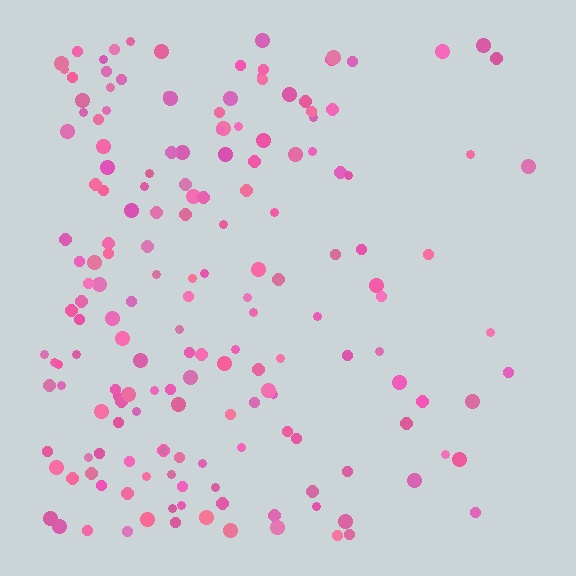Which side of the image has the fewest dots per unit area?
The right.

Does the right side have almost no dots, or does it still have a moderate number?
Still a moderate number, just noticeably fewer than the left.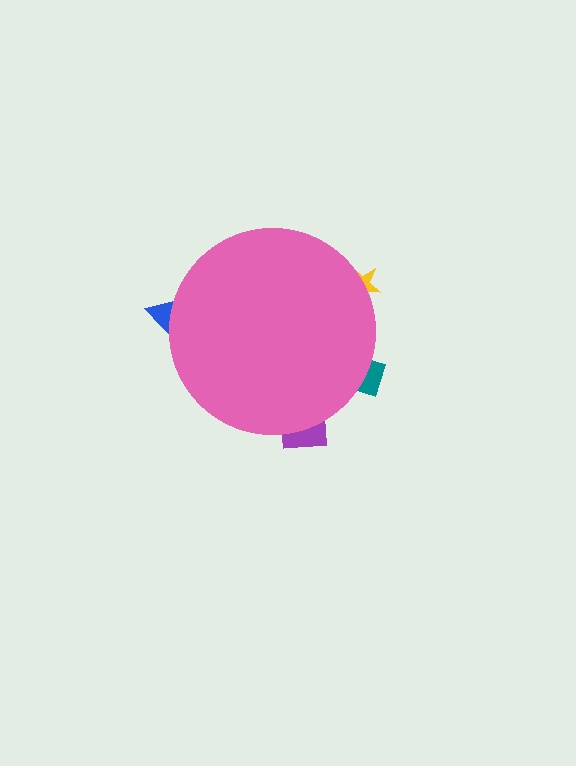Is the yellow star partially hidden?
Yes, the yellow star is partially hidden behind the pink circle.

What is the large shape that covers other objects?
A pink circle.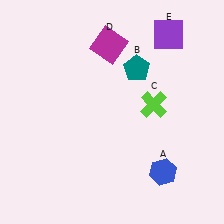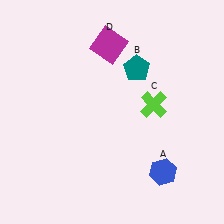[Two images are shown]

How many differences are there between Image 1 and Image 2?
There is 1 difference between the two images.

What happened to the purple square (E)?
The purple square (E) was removed in Image 2. It was in the top-right area of Image 1.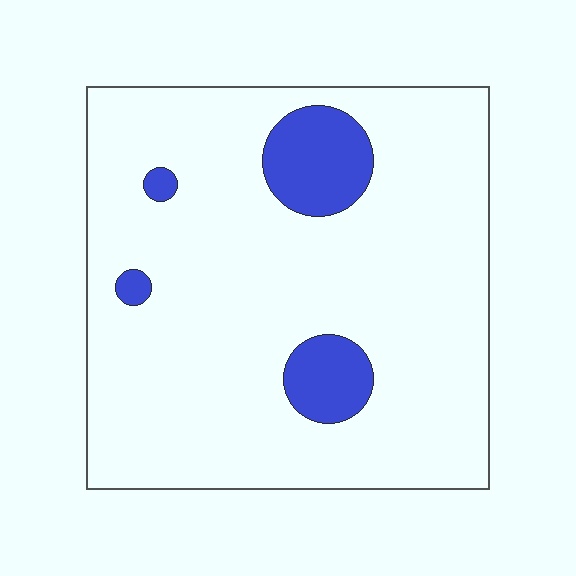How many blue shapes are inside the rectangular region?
4.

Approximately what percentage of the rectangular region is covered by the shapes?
Approximately 10%.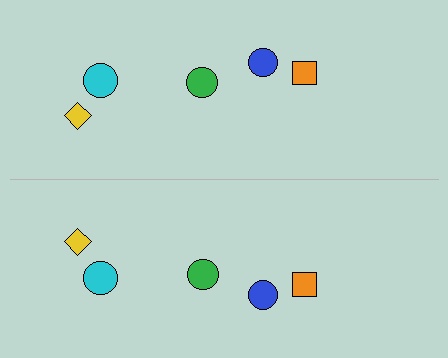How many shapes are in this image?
There are 10 shapes in this image.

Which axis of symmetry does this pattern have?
The pattern has a horizontal axis of symmetry running through the center of the image.